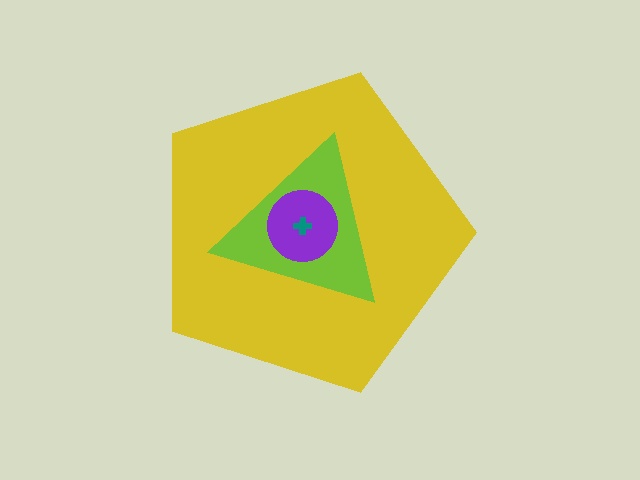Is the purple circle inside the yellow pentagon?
Yes.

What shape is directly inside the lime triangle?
The purple circle.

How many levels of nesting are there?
4.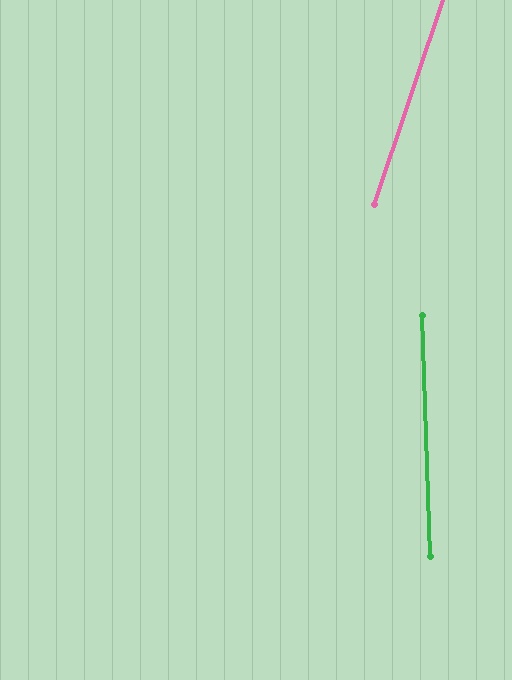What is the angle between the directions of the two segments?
Approximately 21 degrees.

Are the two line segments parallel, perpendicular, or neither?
Neither parallel nor perpendicular — they differ by about 21°.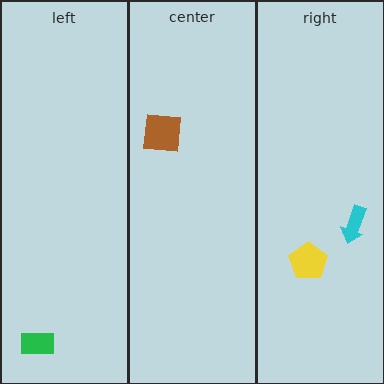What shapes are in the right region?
The cyan arrow, the yellow pentagon.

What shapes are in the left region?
The green rectangle.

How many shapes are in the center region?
1.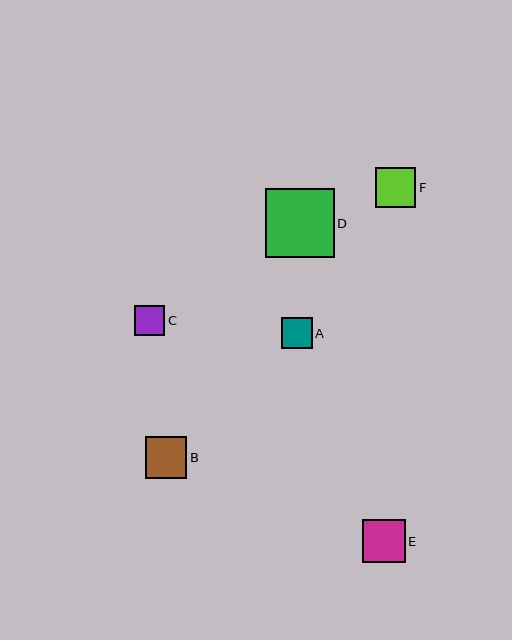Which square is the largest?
Square D is the largest with a size of approximately 69 pixels.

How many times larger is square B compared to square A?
Square B is approximately 1.3 times the size of square A.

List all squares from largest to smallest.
From largest to smallest: D, E, B, F, A, C.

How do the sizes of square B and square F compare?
Square B and square F are approximately the same size.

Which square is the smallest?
Square C is the smallest with a size of approximately 30 pixels.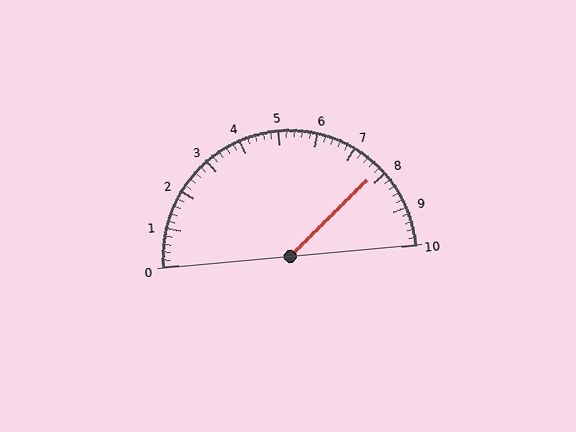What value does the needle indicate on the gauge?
The needle indicates approximately 7.8.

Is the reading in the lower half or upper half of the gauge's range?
The reading is in the upper half of the range (0 to 10).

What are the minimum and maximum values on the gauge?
The gauge ranges from 0 to 10.